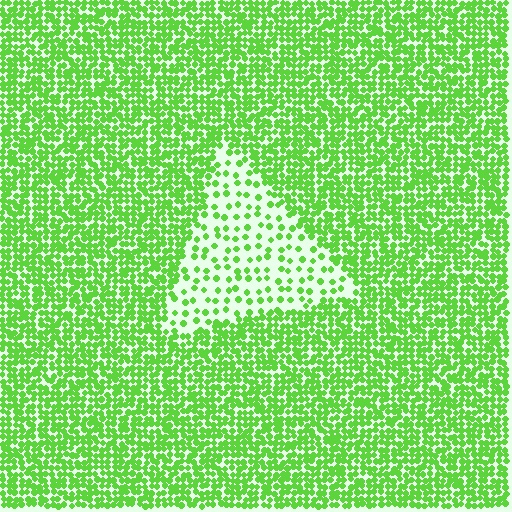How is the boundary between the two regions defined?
The boundary is defined by a change in element density (approximately 2.9x ratio). All elements are the same color, size, and shape.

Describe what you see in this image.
The image contains small lime elements arranged at two different densities. A triangle-shaped region is visible where the elements are less densely packed than the surrounding area.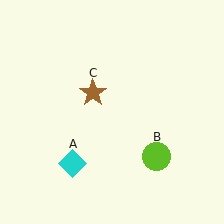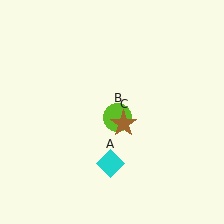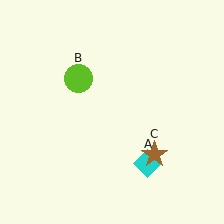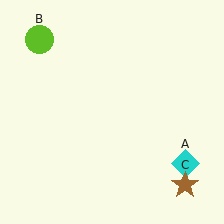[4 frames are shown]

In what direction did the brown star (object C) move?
The brown star (object C) moved down and to the right.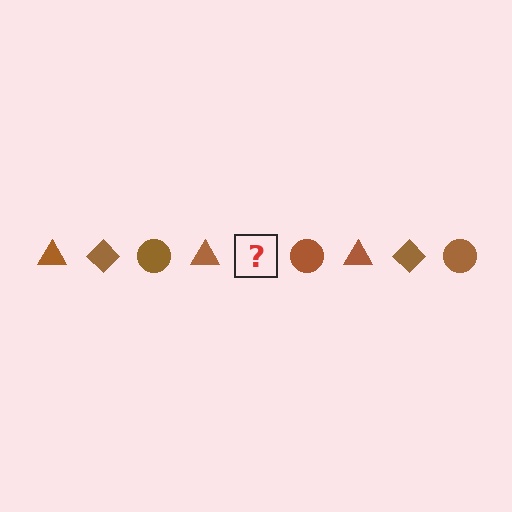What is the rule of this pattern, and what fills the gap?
The rule is that the pattern cycles through triangle, diamond, circle shapes in brown. The gap should be filled with a brown diamond.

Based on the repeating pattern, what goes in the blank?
The blank should be a brown diamond.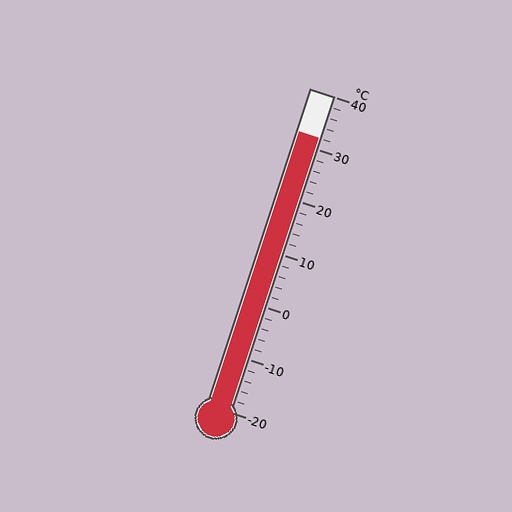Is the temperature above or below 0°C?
The temperature is above 0°C.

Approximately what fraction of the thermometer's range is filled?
The thermometer is filled to approximately 85% of its range.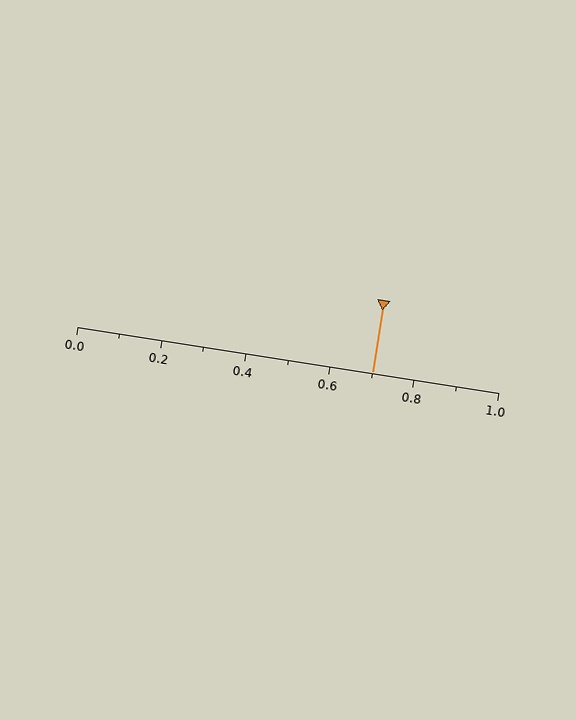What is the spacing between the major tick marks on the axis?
The major ticks are spaced 0.2 apart.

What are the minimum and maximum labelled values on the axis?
The axis runs from 0.0 to 1.0.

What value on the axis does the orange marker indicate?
The marker indicates approximately 0.7.